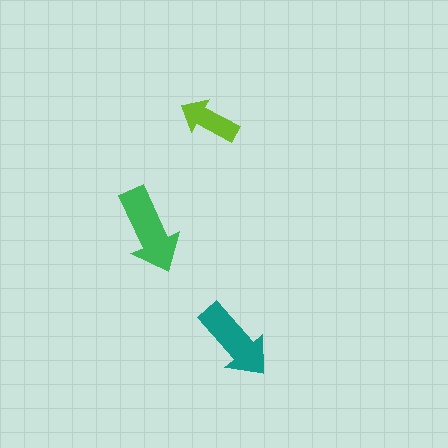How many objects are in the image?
There are 3 objects in the image.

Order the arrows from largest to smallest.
the green one, the teal one, the lime one.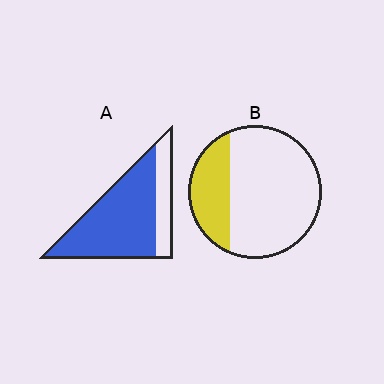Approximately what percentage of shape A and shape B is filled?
A is approximately 75% and B is approximately 25%.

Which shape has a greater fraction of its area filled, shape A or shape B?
Shape A.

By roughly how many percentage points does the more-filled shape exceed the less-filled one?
By roughly 50 percentage points (A over B).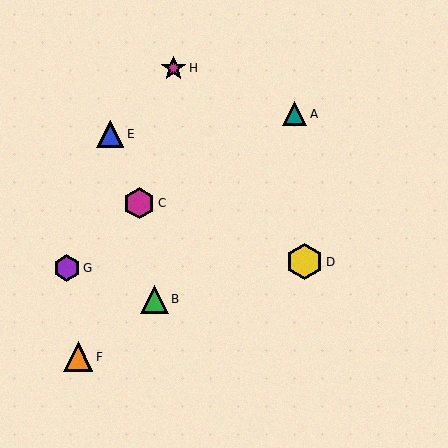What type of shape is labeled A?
Shape A is a teal triangle.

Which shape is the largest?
The yellow hexagon (labeled D) is the largest.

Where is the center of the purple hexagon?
The center of the purple hexagon is at (67, 268).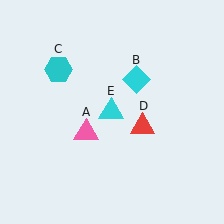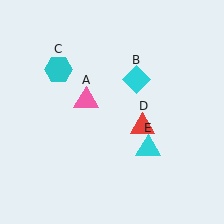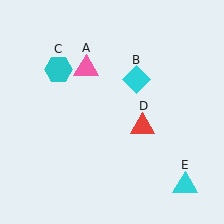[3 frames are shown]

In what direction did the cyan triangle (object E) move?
The cyan triangle (object E) moved down and to the right.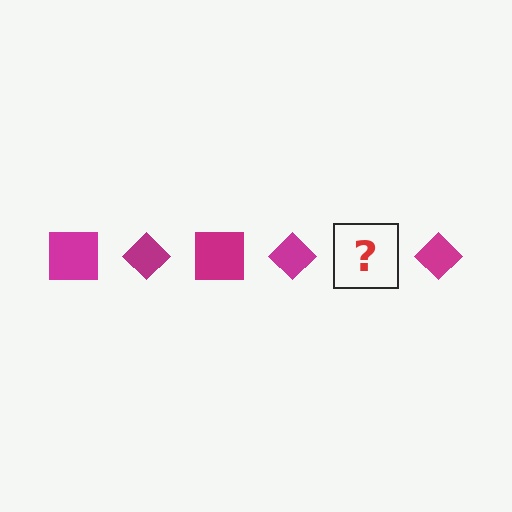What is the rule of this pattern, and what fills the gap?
The rule is that the pattern cycles through square, diamond shapes in magenta. The gap should be filled with a magenta square.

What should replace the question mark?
The question mark should be replaced with a magenta square.